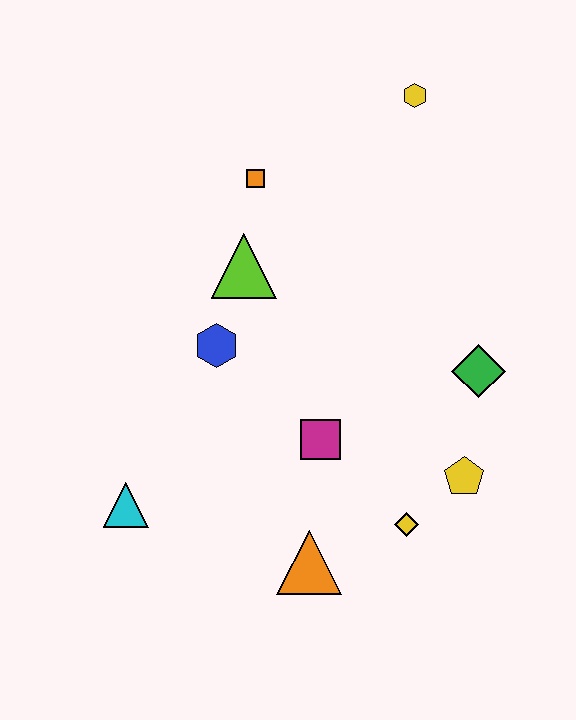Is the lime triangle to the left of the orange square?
Yes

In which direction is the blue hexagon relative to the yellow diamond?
The blue hexagon is to the left of the yellow diamond.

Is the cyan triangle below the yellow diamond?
No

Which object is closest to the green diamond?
The yellow pentagon is closest to the green diamond.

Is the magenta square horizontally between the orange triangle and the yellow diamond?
Yes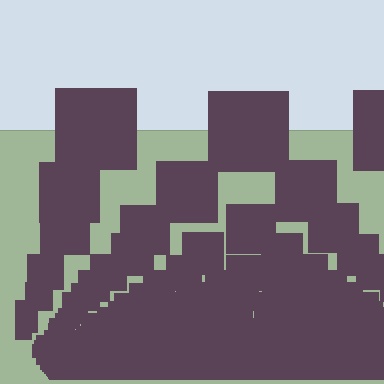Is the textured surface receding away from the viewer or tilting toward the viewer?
The surface appears to tilt toward the viewer. Texture elements get larger and sparser toward the top.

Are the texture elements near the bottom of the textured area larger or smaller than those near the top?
Smaller. The gradient is inverted — elements near the bottom are smaller and denser.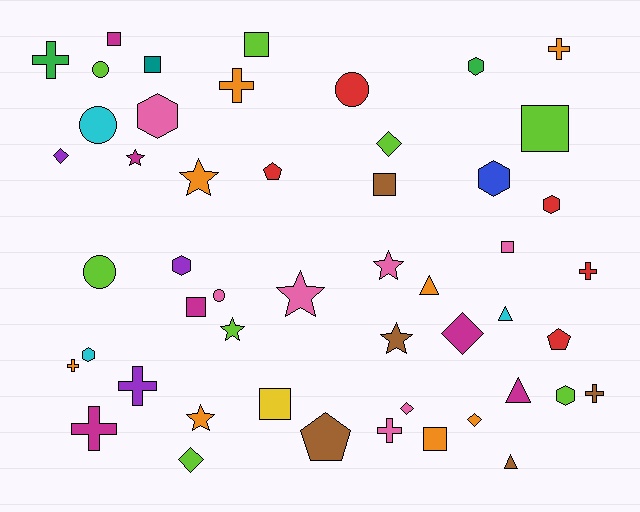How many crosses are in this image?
There are 9 crosses.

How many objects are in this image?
There are 50 objects.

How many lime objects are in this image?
There are 8 lime objects.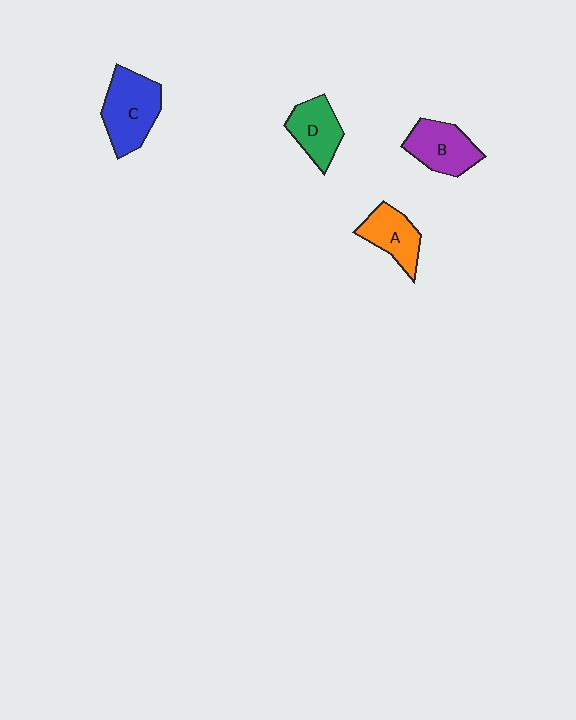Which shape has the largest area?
Shape C (blue).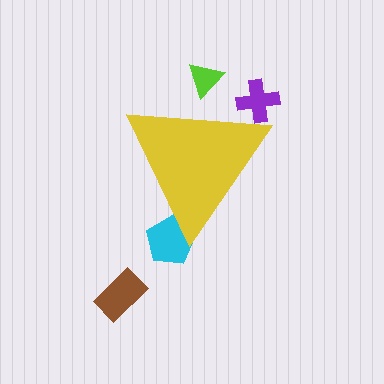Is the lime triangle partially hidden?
Yes, the lime triangle is partially hidden behind the yellow triangle.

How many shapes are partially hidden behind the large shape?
3 shapes are partially hidden.